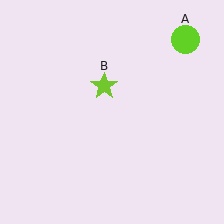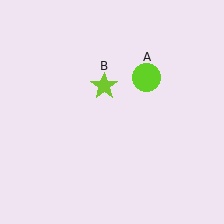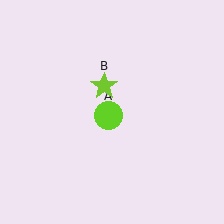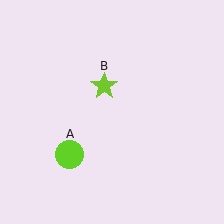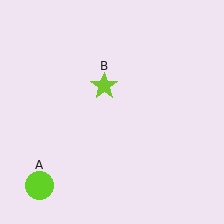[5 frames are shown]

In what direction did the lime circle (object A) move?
The lime circle (object A) moved down and to the left.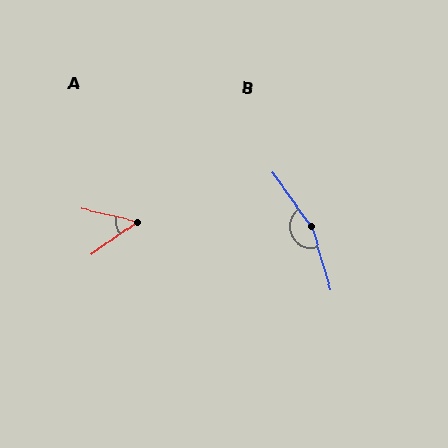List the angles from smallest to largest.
A (49°), B (161°).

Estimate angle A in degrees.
Approximately 49 degrees.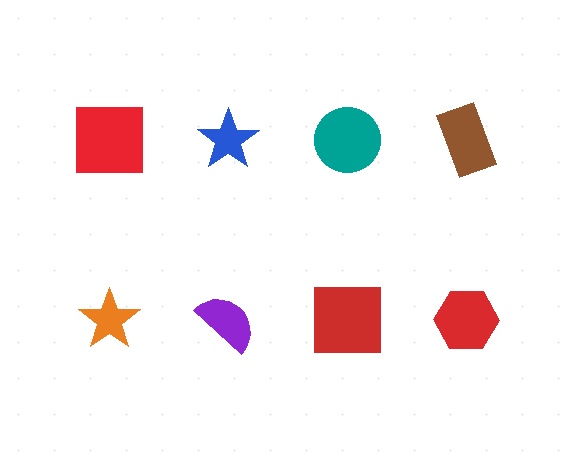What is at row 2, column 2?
A purple semicircle.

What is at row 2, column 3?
A red square.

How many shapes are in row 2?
4 shapes.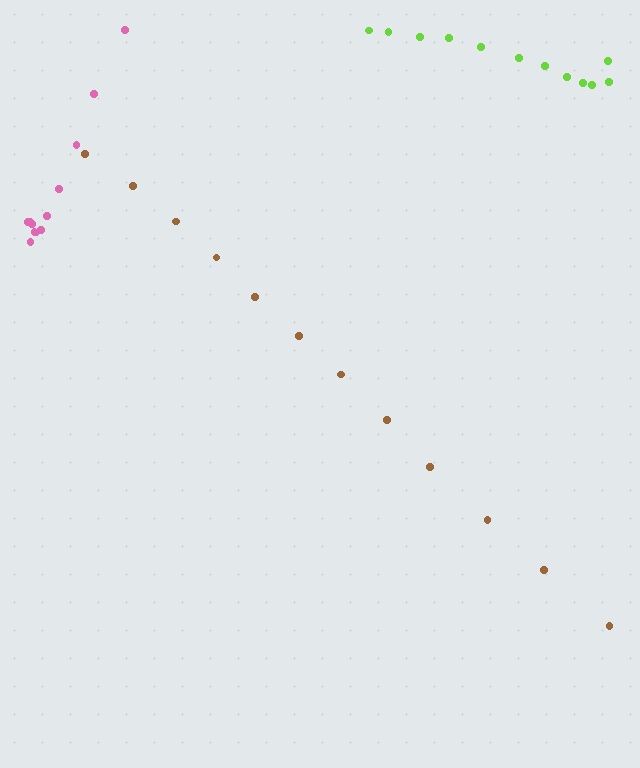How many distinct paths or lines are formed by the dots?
There are 3 distinct paths.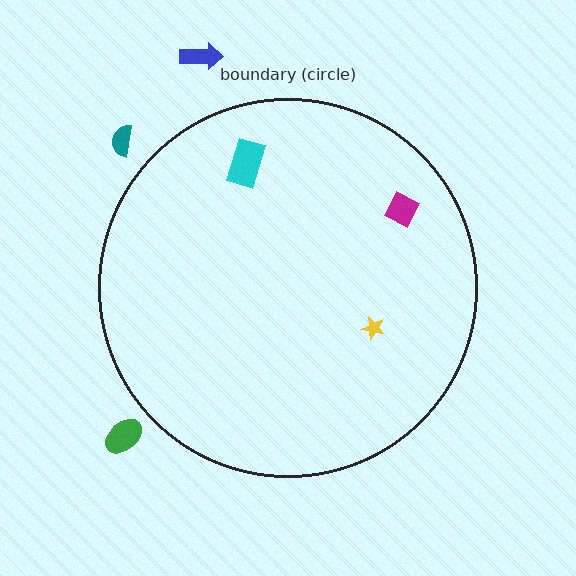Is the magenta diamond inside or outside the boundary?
Inside.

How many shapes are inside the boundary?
3 inside, 3 outside.